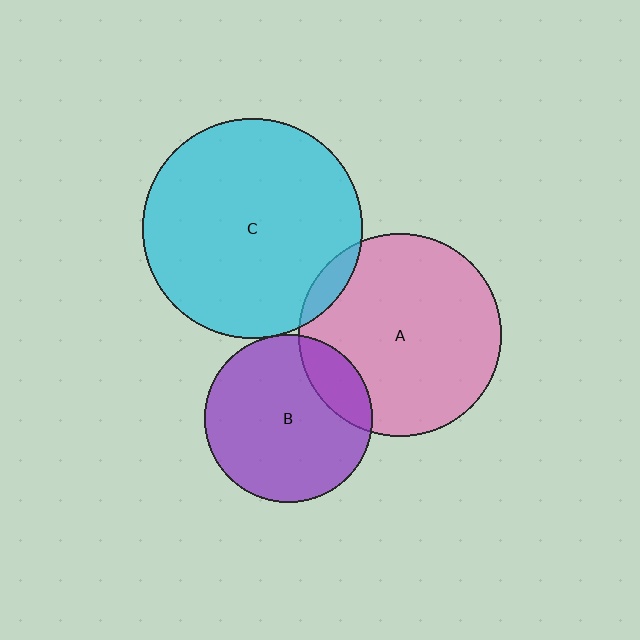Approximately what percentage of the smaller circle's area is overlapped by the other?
Approximately 20%.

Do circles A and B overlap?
Yes.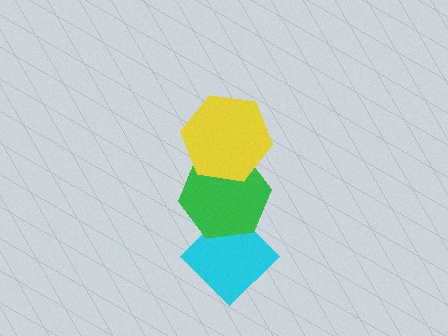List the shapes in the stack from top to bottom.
From top to bottom: the yellow hexagon, the green hexagon, the cyan diamond.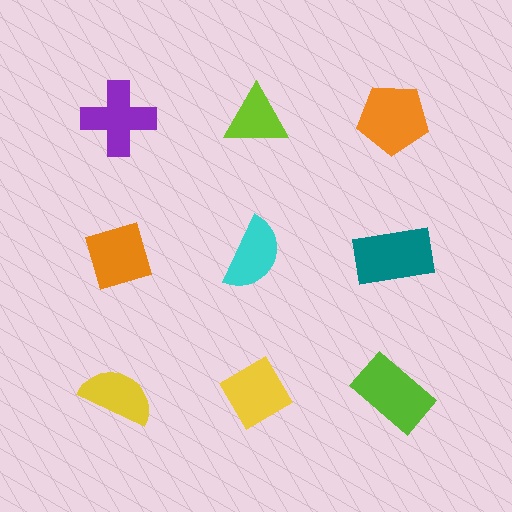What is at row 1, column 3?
An orange pentagon.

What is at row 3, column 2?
A yellow diamond.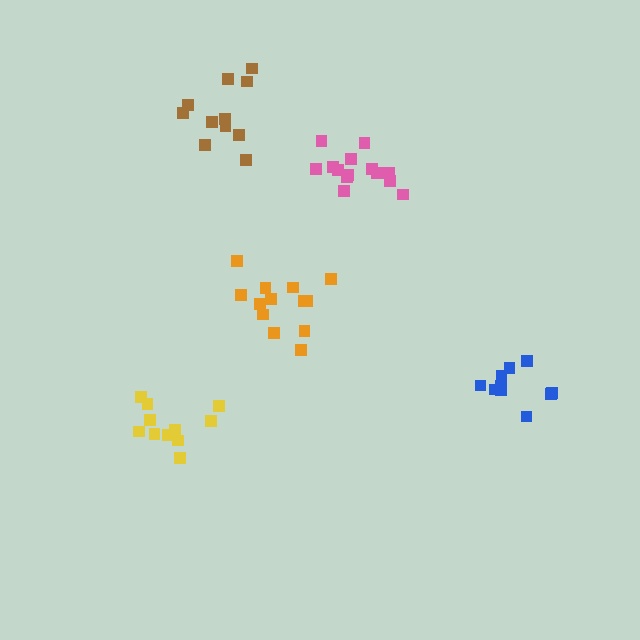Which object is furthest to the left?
The yellow cluster is leftmost.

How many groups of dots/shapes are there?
There are 5 groups.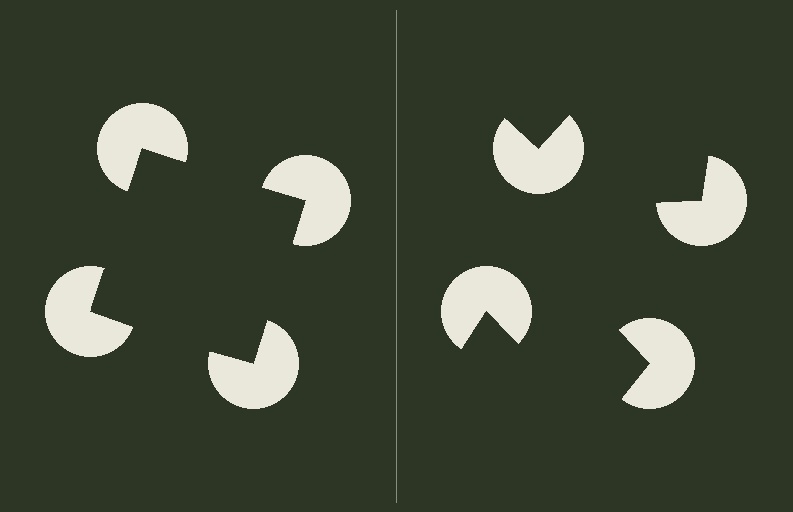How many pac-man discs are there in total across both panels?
8 — 4 on each side.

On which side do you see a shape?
An illusory square appears on the left side. On the right side the wedge cuts are rotated, so no coherent shape forms.